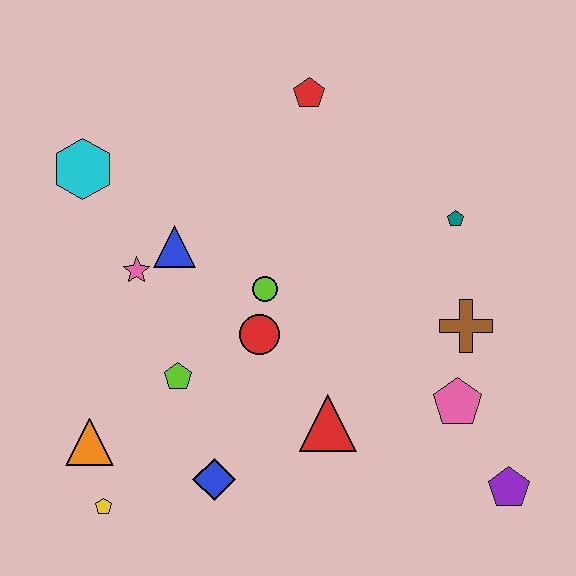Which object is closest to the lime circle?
The red circle is closest to the lime circle.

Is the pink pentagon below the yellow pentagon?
No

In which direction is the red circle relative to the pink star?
The red circle is to the right of the pink star.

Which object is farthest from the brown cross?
The cyan hexagon is farthest from the brown cross.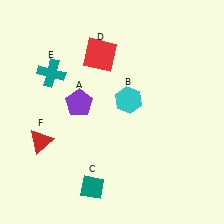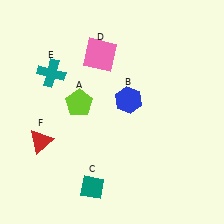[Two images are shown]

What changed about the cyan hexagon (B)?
In Image 1, B is cyan. In Image 2, it changed to blue.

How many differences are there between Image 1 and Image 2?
There are 3 differences between the two images.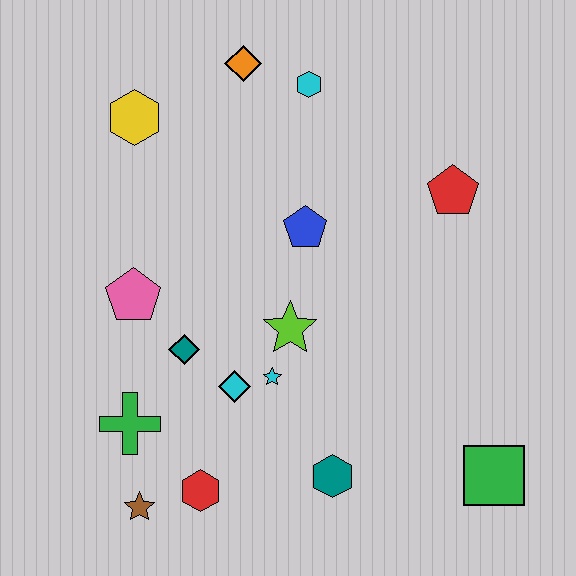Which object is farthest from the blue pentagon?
The brown star is farthest from the blue pentagon.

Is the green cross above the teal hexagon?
Yes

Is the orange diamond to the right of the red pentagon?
No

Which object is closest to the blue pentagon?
The lime star is closest to the blue pentagon.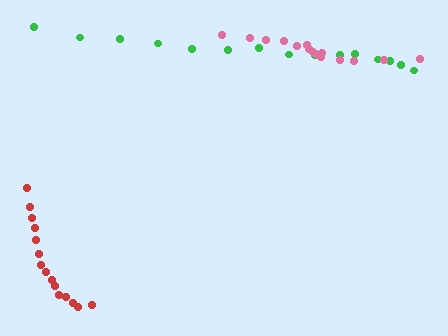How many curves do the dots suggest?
There are 3 distinct paths.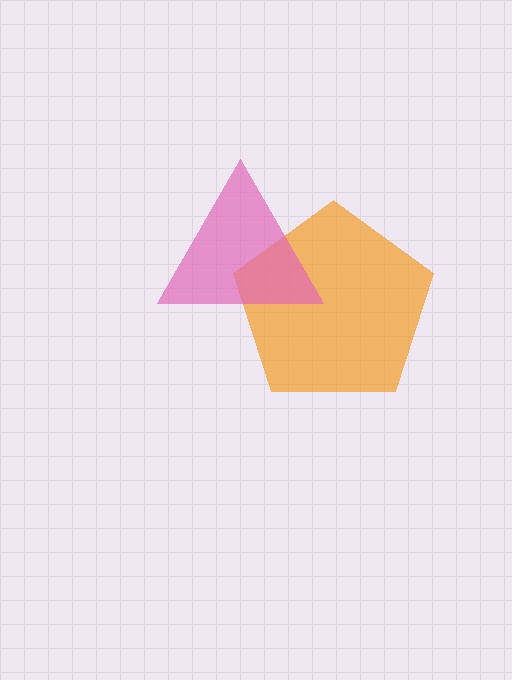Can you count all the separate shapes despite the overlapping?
Yes, there are 2 separate shapes.